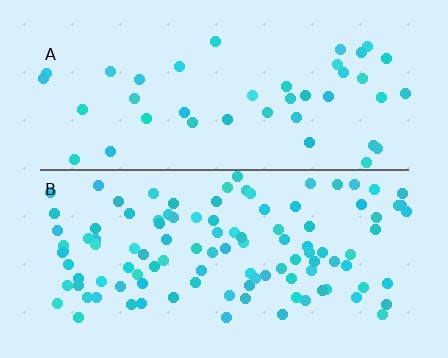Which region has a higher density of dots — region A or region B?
B (the bottom).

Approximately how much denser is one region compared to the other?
Approximately 2.6× — region B over region A.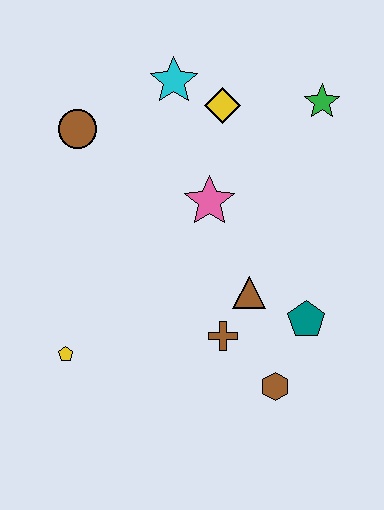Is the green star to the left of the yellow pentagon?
No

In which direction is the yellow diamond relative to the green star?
The yellow diamond is to the left of the green star.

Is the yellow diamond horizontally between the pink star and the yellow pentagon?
No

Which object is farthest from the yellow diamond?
The yellow pentagon is farthest from the yellow diamond.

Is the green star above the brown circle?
Yes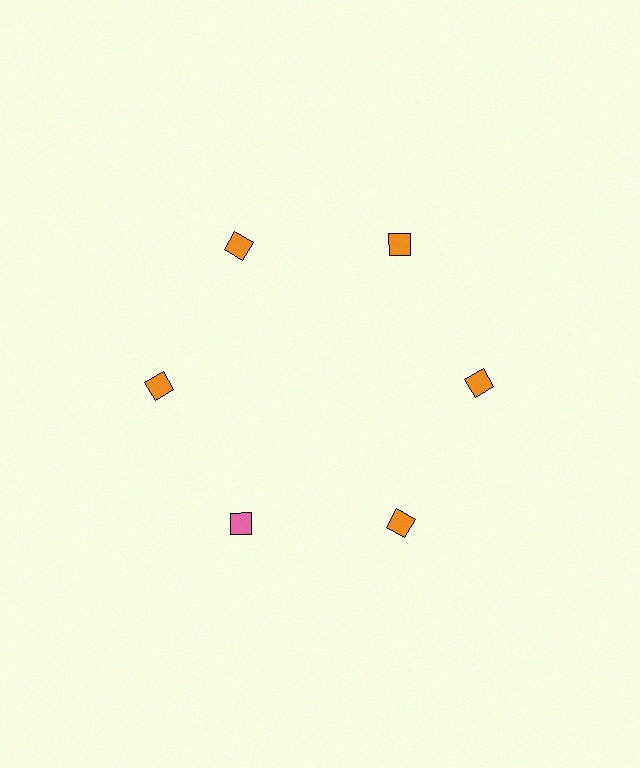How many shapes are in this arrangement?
There are 6 shapes arranged in a ring pattern.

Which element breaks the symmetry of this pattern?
The pink diamond at roughly the 7 o'clock position breaks the symmetry. All other shapes are orange diamonds.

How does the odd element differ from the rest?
It has a different color: pink instead of orange.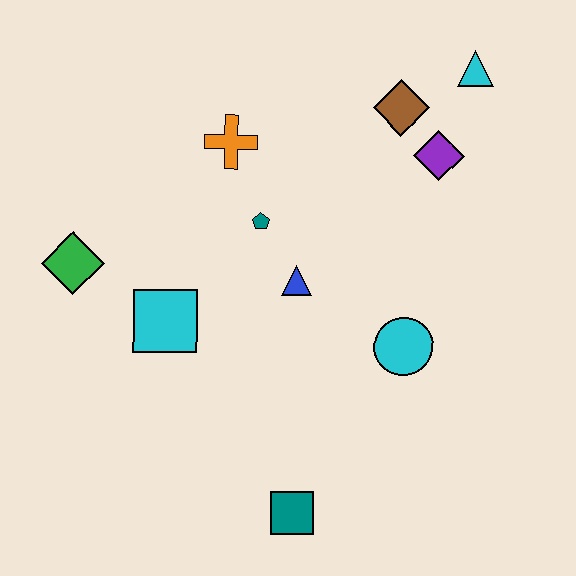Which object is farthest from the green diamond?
The cyan triangle is farthest from the green diamond.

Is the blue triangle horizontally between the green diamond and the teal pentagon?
No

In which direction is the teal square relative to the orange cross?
The teal square is below the orange cross.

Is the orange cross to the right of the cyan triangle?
No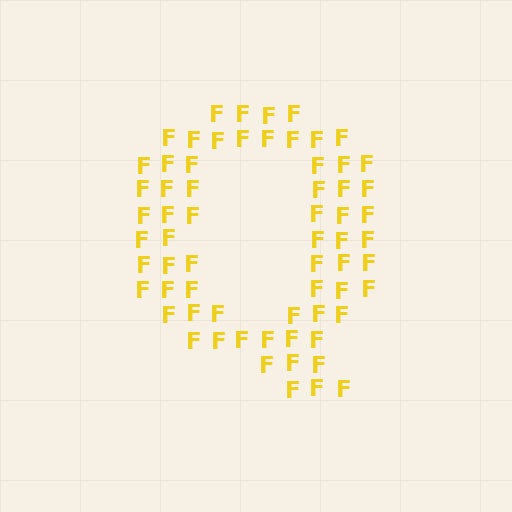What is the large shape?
The large shape is the letter Q.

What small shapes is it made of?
It is made of small letter F's.